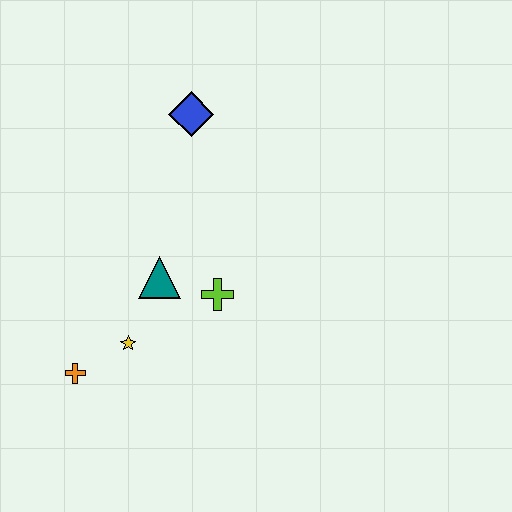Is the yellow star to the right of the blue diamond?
No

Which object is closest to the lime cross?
The teal triangle is closest to the lime cross.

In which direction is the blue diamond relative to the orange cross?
The blue diamond is above the orange cross.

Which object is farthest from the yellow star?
The blue diamond is farthest from the yellow star.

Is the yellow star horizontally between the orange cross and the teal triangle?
Yes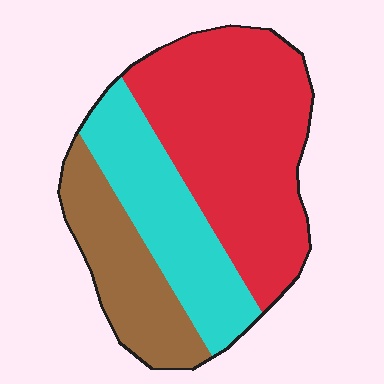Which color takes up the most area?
Red, at roughly 50%.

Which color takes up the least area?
Brown, at roughly 20%.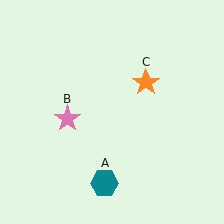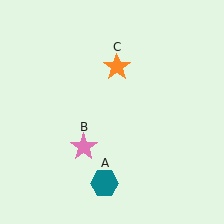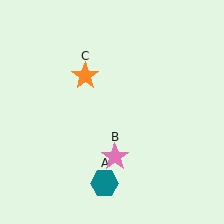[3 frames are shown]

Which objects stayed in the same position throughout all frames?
Teal hexagon (object A) remained stationary.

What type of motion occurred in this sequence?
The pink star (object B), orange star (object C) rotated counterclockwise around the center of the scene.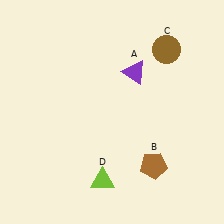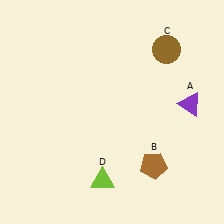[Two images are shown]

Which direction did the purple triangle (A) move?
The purple triangle (A) moved right.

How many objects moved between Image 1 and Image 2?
1 object moved between the two images.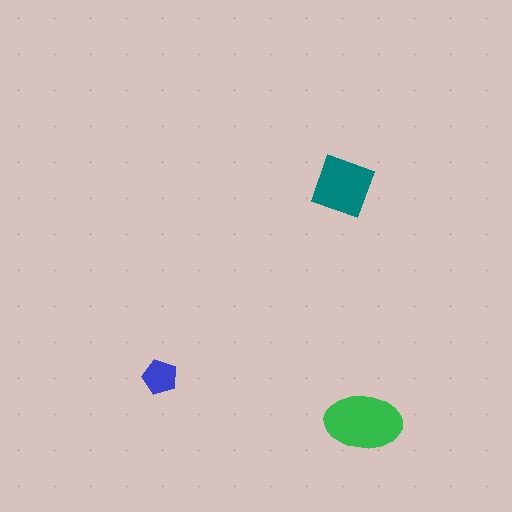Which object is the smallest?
The blue pentagon.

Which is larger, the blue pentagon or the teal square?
The teal square.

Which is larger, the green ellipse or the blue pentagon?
The green ellipse.